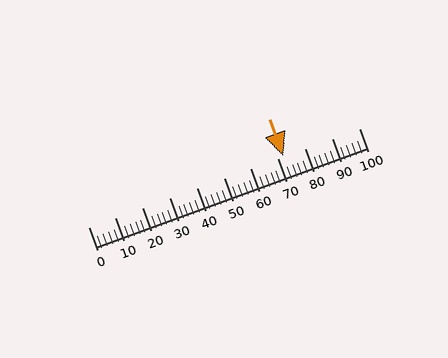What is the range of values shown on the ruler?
The ruler shows values from 0 to 100.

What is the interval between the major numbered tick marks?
The major tick marks are spaced 10 units apart.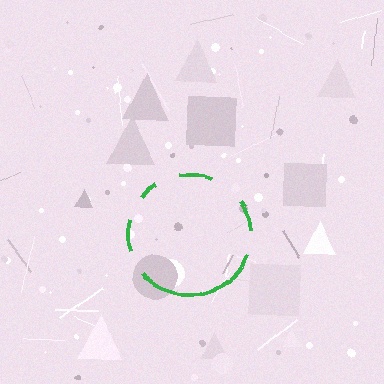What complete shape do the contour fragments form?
The contour fragments form a circle.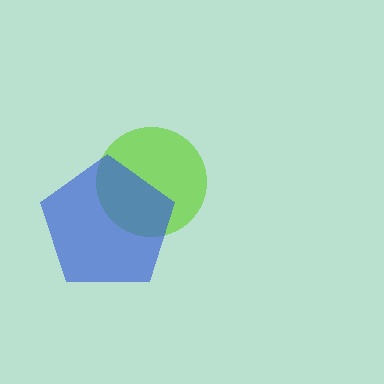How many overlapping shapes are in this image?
There are 2 overlapping shapes in the image.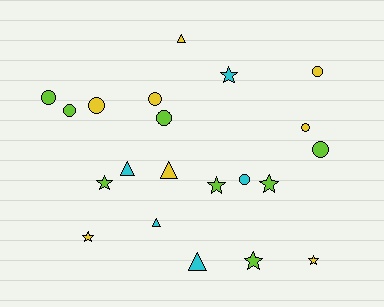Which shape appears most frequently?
Circle, with 9 objects.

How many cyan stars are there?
There is 1 cyan star.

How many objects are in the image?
There are 21 objects.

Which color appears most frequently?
Yellow, with 8 objects.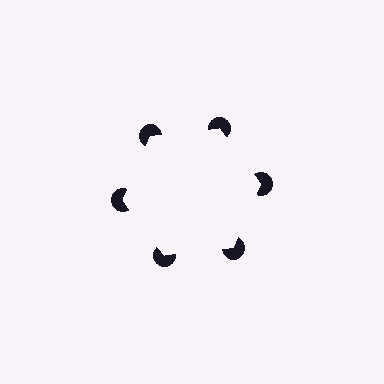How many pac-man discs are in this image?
There are 6 — one at each vertex of the illusory hexagon.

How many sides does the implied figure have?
6 sides.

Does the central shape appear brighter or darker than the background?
It typically appears slightly brighter than the background, even though no actual brightness change is drawn.